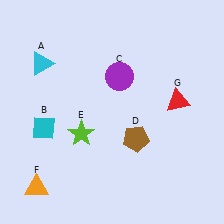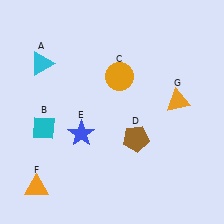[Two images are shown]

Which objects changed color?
C changed from purple to orange. E changed from lime to blue. G changed from red to orange.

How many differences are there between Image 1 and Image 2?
There are 3 differences between the two images.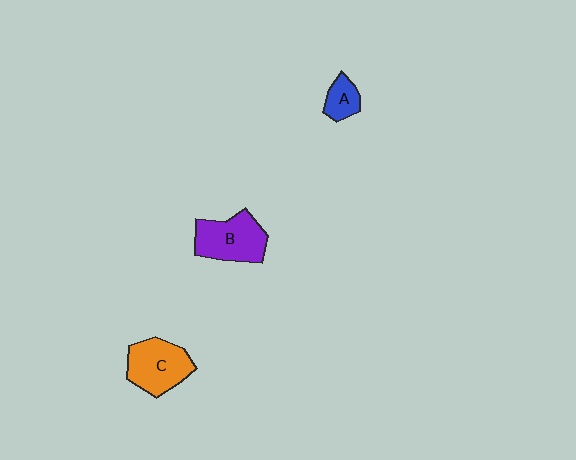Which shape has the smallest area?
Shape A (blue).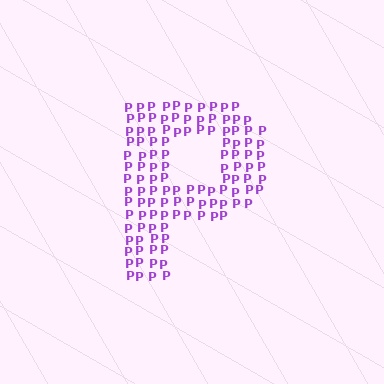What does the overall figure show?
The overall figure shows the letter P.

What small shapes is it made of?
It is made of small letter P's.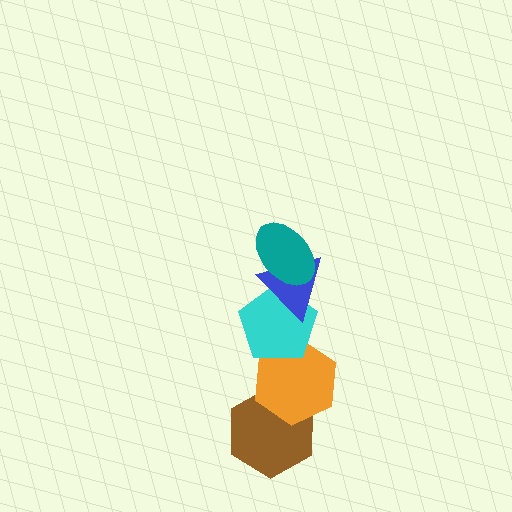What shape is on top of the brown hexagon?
The orange hexagon is on top of the brown hexagon.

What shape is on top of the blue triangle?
The teal ellipse is on top of the blue triangle.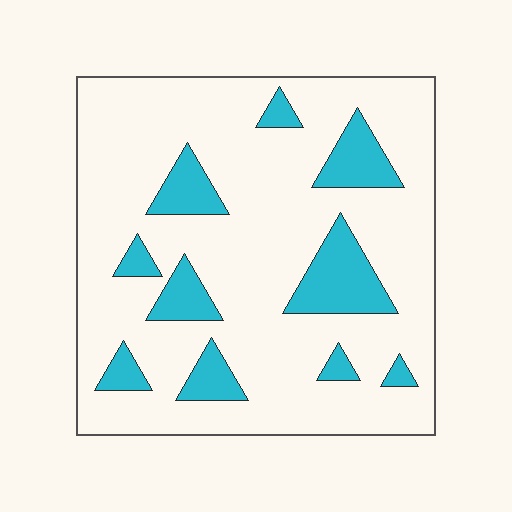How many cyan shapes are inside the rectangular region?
10.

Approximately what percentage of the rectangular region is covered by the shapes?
Approximately 20%.